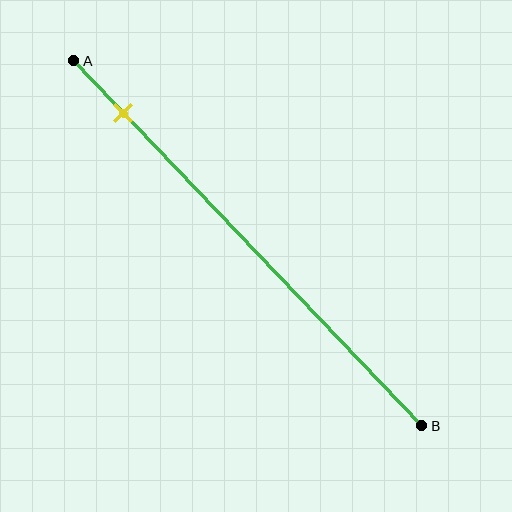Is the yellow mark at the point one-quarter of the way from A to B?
No, the mark is at about 15% from A, not at the 25% one-quarter point.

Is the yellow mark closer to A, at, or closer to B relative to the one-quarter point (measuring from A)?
The yellow mark is closer to point A than the one-quarter point of segment AB.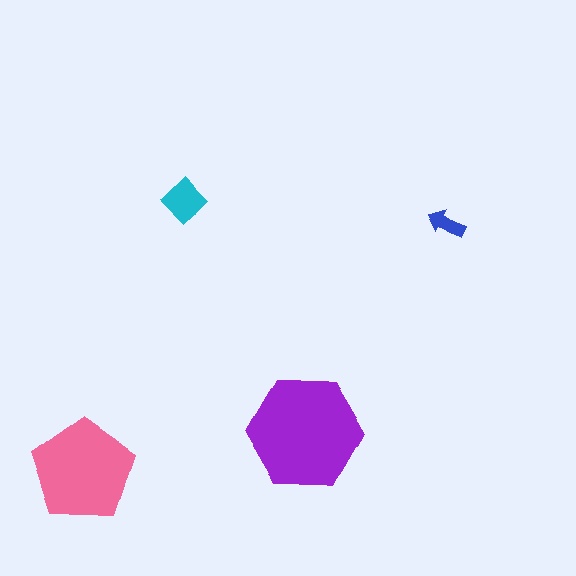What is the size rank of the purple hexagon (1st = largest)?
1st.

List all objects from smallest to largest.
The blue arrow, the cyan diamond, the pink pentagon, the purple hexagon.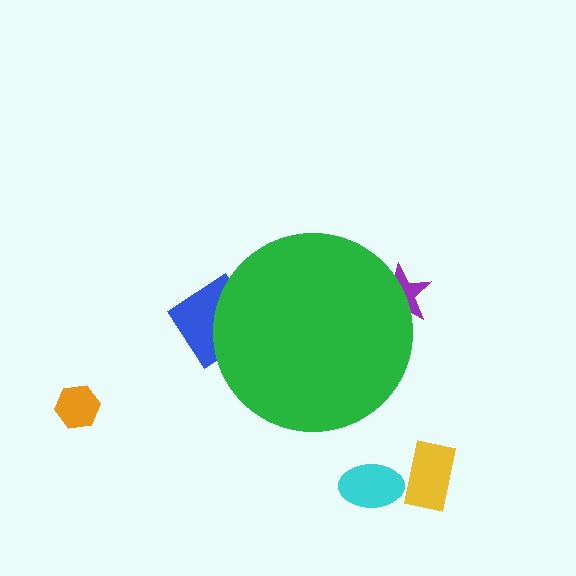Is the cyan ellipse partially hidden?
No, the cyan ellipse is fully visible.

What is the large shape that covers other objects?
A green circle.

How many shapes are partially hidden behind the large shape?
2 shapes are partially hidden.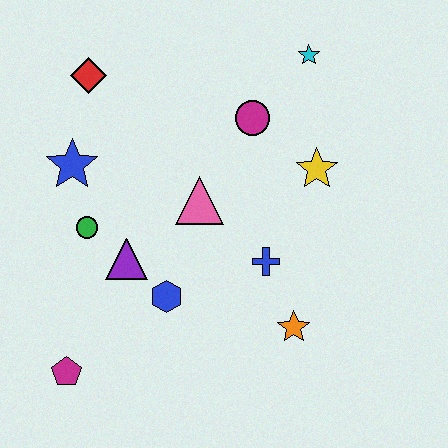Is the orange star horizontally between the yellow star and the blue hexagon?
Yes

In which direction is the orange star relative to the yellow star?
The orange star is below the yellow star.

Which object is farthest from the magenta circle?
The magenta pentagon is farthest from the magenta circle.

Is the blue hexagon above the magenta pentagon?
Yes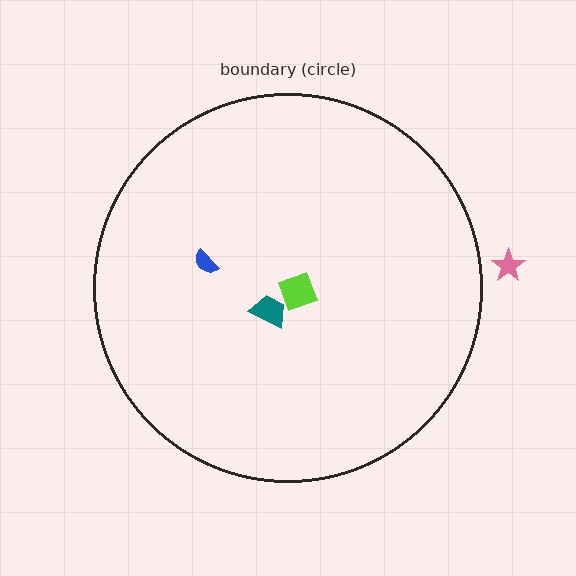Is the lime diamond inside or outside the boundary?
Inside.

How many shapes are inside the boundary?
3 inside, 1 outside.